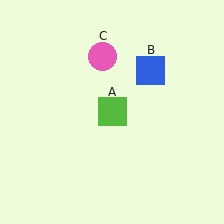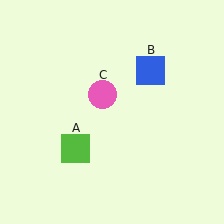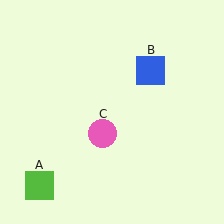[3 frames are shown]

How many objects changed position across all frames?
2 objects changed position: lime square (object A), pink circle (object C).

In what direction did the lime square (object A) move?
The lime square (object A) moved down and to the left.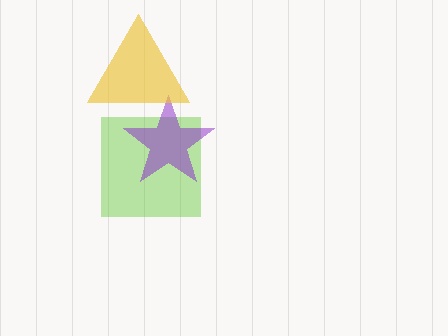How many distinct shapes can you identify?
There are 3 distinct shapes: a lime square, a purple star, a yellow triangle.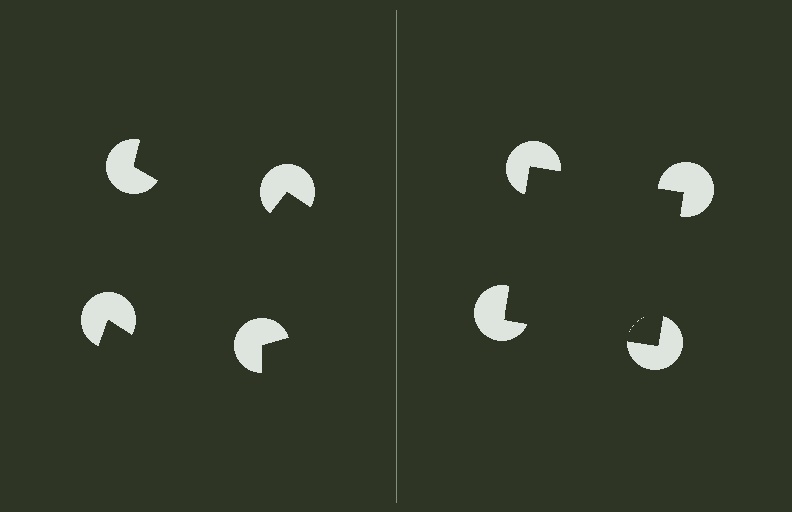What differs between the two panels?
The pac-man discs are positioned identically on both sides; only the wedge orientations differ. On the right they align to a square; on the left they are misaligned.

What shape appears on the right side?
An illusory square.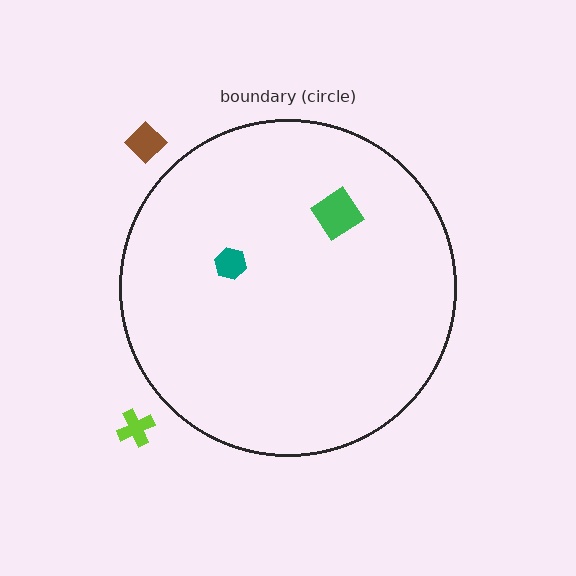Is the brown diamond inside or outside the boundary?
Outside.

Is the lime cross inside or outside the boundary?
Outside.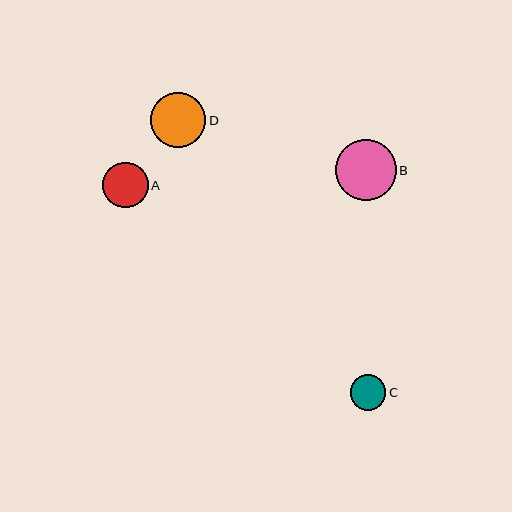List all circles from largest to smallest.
From largest to smallest: B, D, A, C.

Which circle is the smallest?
Circle C is the smallest with a size of approximately 36 pixels.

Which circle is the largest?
Circle B is the largest with a size of approximately 61 pixels.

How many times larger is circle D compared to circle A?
Circle D is approximately 1.2 times the size of circle A.